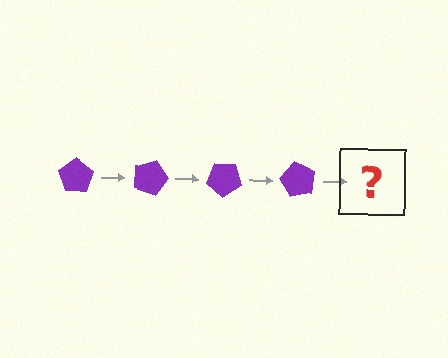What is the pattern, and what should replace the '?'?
The pattern is that the pentagon rotates 20 degrees each step. The '?' should be a purple pentagon rotated 80 degrees.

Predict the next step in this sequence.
The next step is a purple pentagon rotated 80 degrees.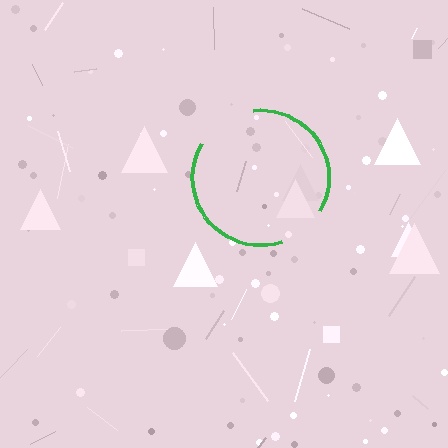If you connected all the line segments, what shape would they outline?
They would outline a circle.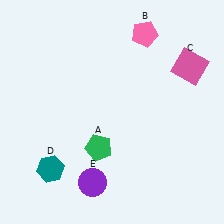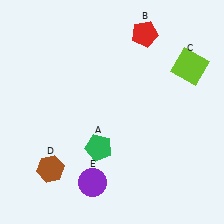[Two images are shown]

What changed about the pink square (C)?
In Image 1, C is pink. In Image 2, it changed to lime.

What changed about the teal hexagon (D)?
In Image 1, D is teal. In Image 2, it changed to brown.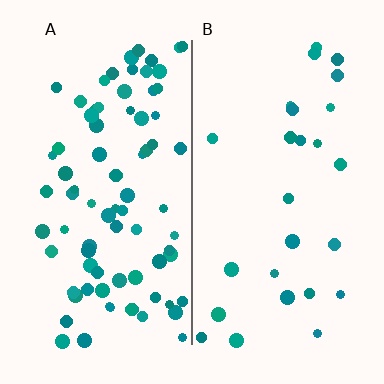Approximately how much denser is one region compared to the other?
Approximately 3.1× — region A over region B.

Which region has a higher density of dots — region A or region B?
A (the left).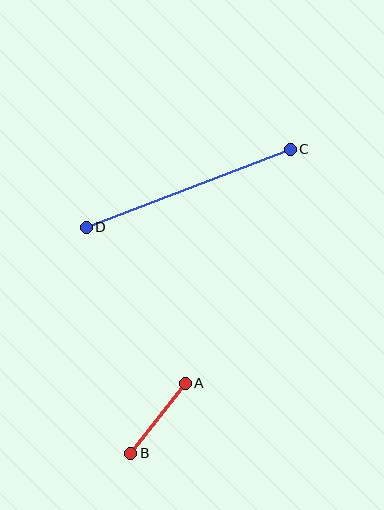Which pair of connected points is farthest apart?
Points C and D are farthest apart.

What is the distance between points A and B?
The distance is approximately 89 pixels.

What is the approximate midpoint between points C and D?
The midpoint is at approximately (188, 188) pixels.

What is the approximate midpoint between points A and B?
The midpoint is at approximately (158, 418) pixels.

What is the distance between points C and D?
The distance is approximately 218 pixels.